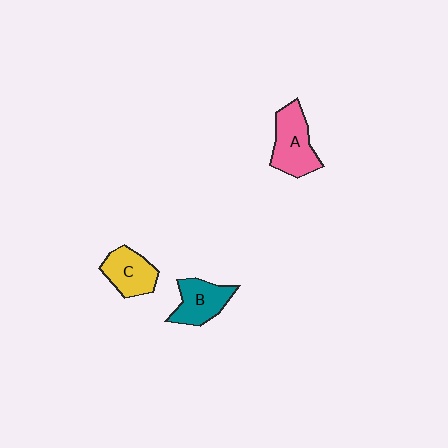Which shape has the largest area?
Shape A (pink).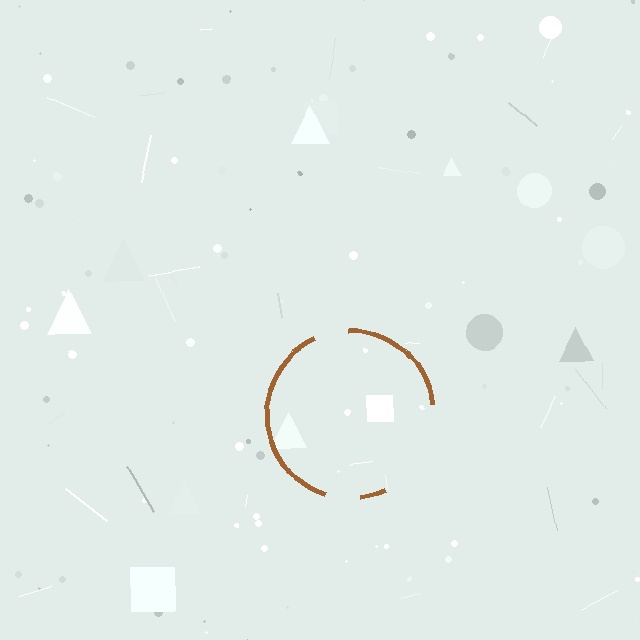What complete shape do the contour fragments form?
The contour fragments form a circle.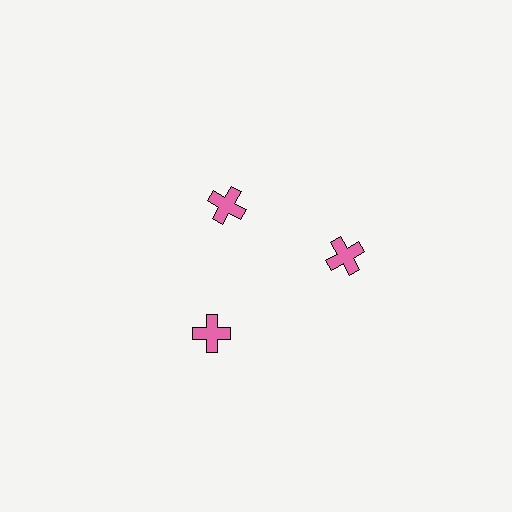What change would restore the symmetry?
The symmetry would be restored by moving it outward, back onto the ring so that all 3 crosses sit at equal angles and equal distance from the center.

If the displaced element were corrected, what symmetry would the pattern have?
It would have 3-fold rotational symmetry — the pattern would map onto itself every 120 degrees.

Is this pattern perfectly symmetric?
No. The 3 pink crosses are arranged in a ring, but one element near the 11 o'clock position is pulled inward toward the center, breaking the 3-fold rotational symmetry.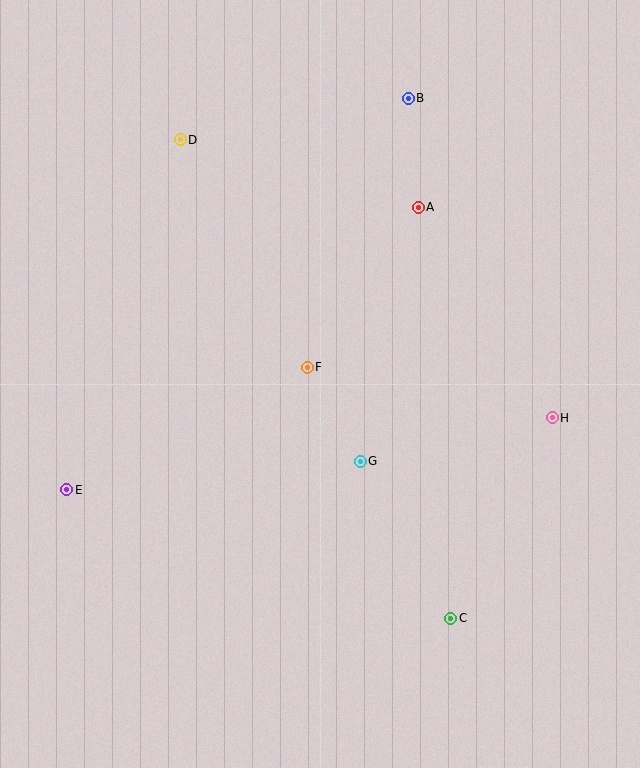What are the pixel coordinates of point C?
Point C is at (451, 618).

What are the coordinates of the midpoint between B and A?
The midpoint between B and A is at (413, 153).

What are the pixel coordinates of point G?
Point G is at (360, 461).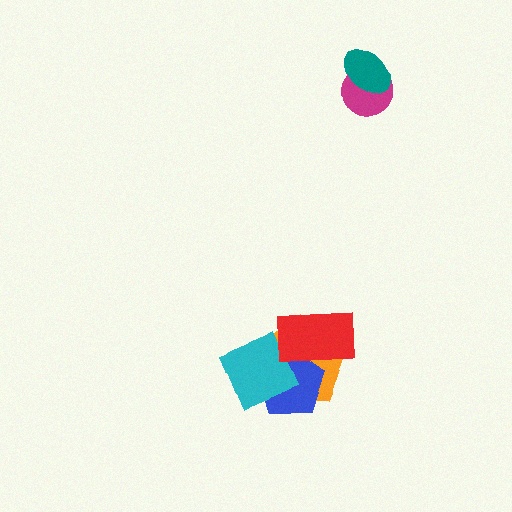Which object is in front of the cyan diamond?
The red rectangle is in front of the cyan diamond.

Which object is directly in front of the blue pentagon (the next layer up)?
The cyan diamond is directly in front of the blue pentagon.